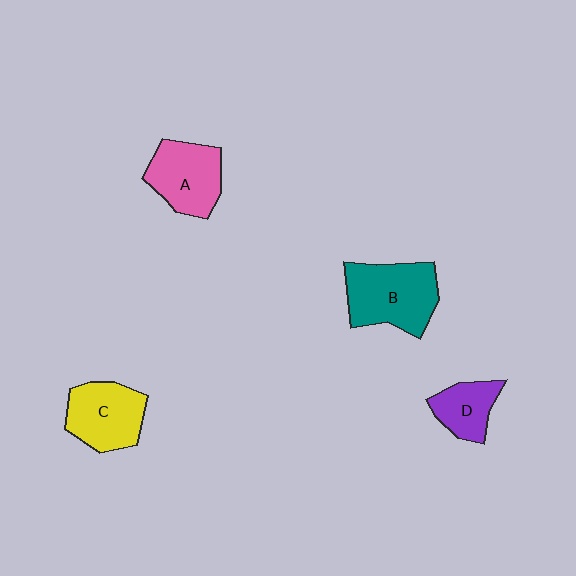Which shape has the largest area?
Shape B (teal).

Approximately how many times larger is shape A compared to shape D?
Approximately 1.5 times.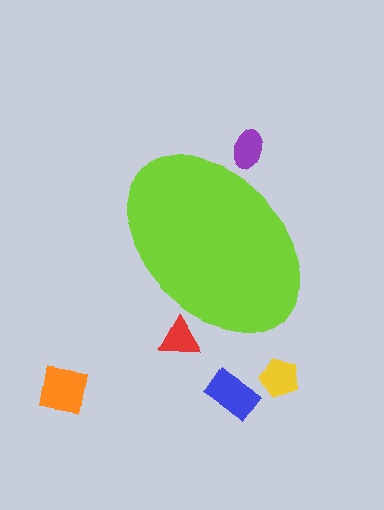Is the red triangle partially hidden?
Yes, the red triangle is partially hidden behind the lime ellipse.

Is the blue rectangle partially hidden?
No, the blue rectangle is fully visible.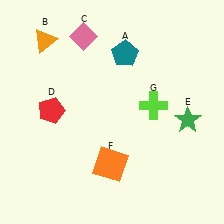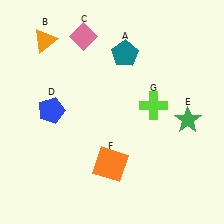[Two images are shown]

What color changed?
The pentagon (D) changed from red in Image 1 to blue in Image 2.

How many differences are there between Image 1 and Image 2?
There is 1 difference between the two images.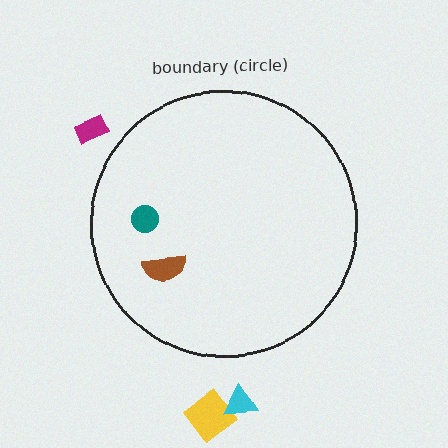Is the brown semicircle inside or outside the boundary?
Inside.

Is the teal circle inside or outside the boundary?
Inside.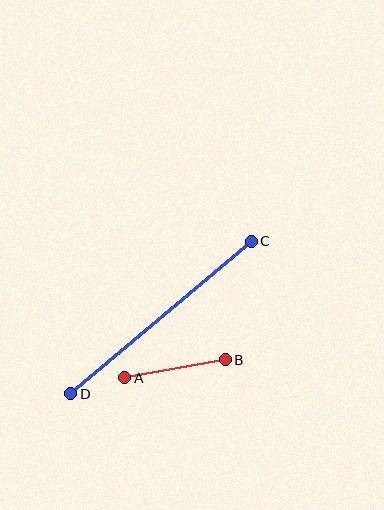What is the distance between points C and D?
The distance is approximately 237 pixels.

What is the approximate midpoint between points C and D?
The midpoint is at approximately (161, 317) pixels.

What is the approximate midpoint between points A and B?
The midpoint is at approximately (175, 369) pixels.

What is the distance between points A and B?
The distance is approximately 102 pixels.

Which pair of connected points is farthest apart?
Points C and D are farthest apart.